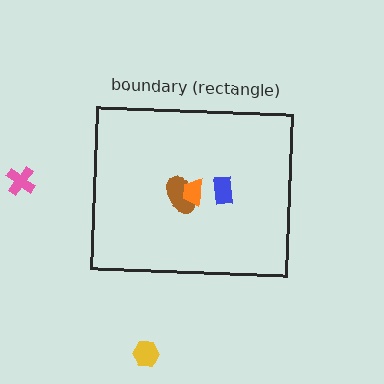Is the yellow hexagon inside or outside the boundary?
Outside.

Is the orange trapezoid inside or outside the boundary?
Inside.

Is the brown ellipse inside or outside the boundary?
Inside.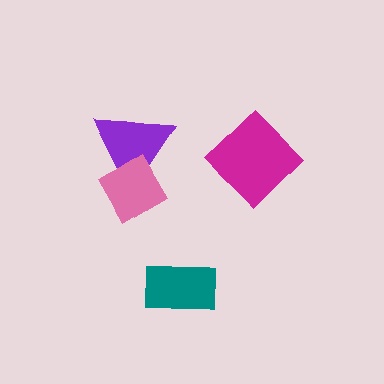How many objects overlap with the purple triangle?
1 object overlaps with the purple triangle.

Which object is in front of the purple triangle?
The pink diamond is in front of the purple triangle.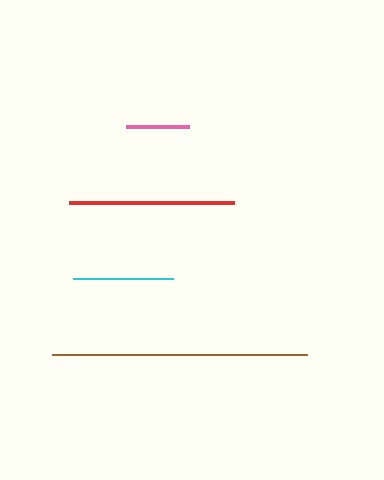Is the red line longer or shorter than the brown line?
The brown line is longer than the red line.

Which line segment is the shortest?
The pink line is the shortest at approximately 63 pixels.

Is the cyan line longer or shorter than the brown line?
The brown line is longer than the cyan line.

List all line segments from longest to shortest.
From longest to shortest: brown, red, cyan, pink.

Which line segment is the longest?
The brown line is the longest at approximately 254 pixels.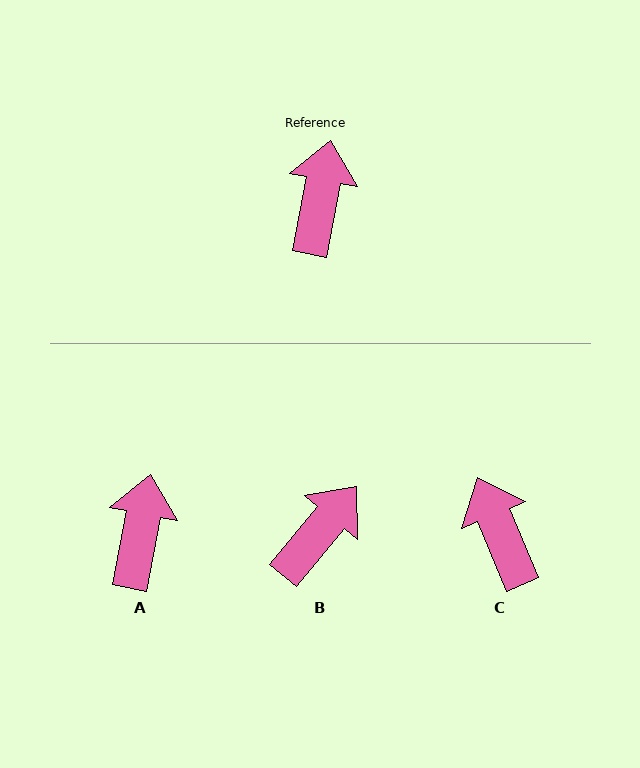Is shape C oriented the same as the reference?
No, it is off by about 33 degrees.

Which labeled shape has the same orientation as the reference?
A.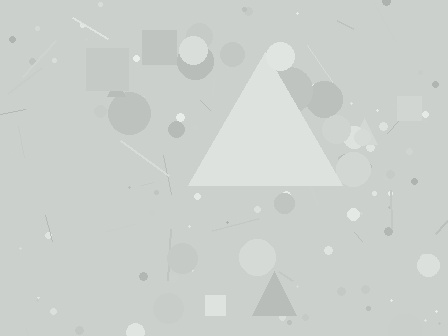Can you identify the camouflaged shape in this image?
The camouflaged shape is a triangle.